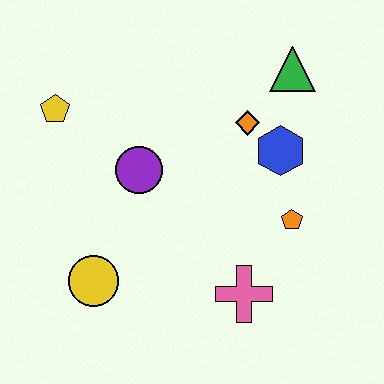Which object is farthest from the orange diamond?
The yellow circle is farthest from the orange diamond.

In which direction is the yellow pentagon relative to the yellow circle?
The yellow pentagon is above the yellow circle.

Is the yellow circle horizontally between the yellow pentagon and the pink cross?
Yes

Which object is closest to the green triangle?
The orange diamond is closest to the green triangle.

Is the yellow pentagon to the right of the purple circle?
No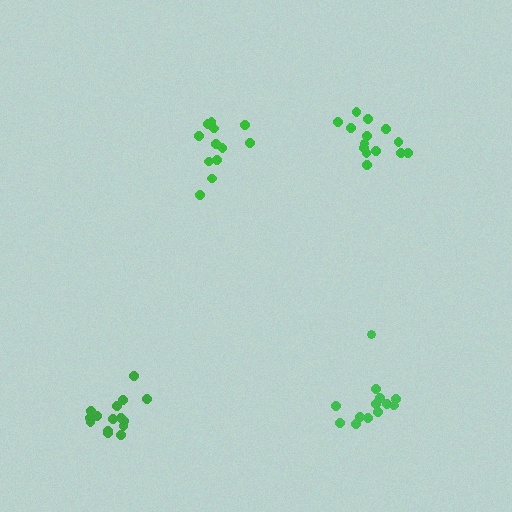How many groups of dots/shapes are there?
There are 4 groups.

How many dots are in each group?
Group 1: 14 dots, Group 2: 12 dots, Group 3: 15 dots, Group 4: 13 dots (54 total).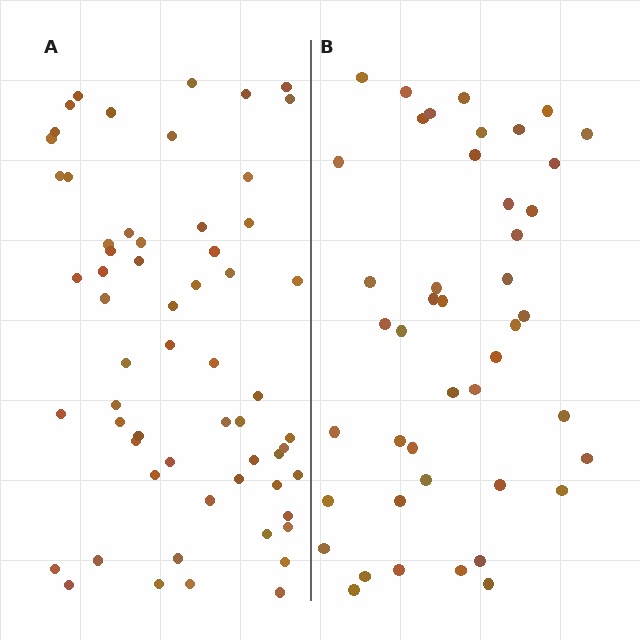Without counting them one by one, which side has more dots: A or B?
Region A (the left region) has more dots.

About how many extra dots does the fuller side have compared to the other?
Region A has approximately 15 more dots than region B.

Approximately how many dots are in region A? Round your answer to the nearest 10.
About 60 dots.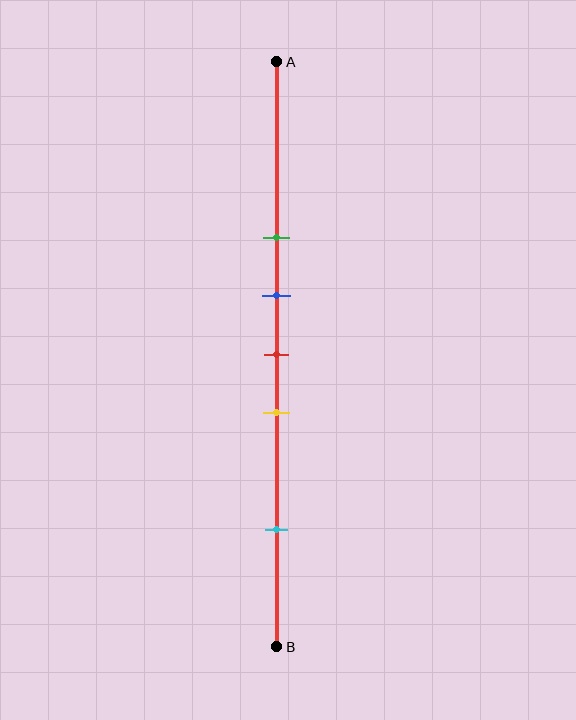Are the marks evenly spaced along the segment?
No, the marks are not evenly spaced.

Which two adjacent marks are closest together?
The blue and red marks are the closest adjacent pair.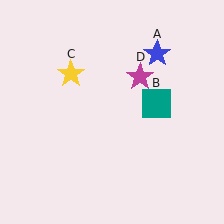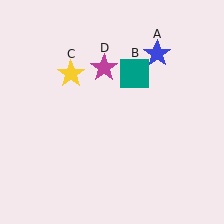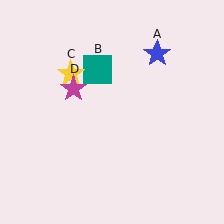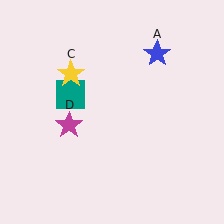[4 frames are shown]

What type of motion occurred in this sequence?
The teal square (object B), magenta star (object D) rotated counterclockwise around the center of the scene.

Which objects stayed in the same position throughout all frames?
Blue star (object A) and yellow star (object C) remained stationary.